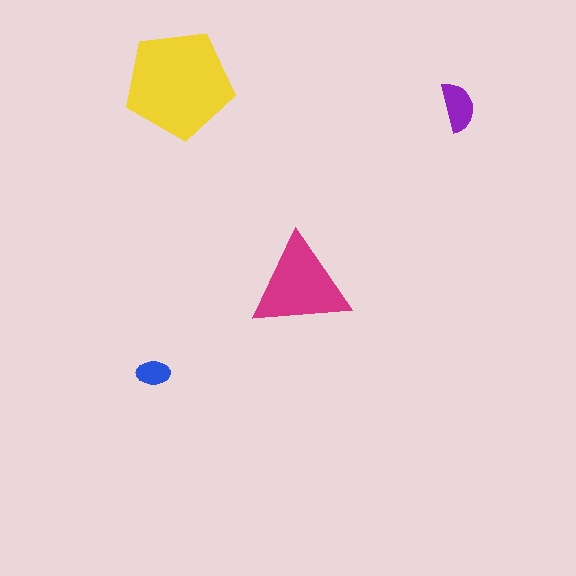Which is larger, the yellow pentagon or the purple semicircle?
The yellow pentagon.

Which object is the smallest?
The blue ellipse.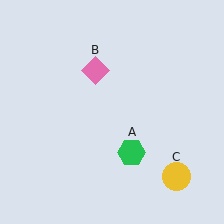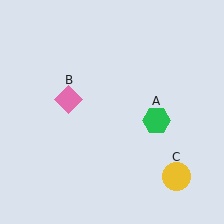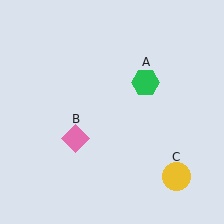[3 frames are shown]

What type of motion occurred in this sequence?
The green hexagon (object A), pink diamond (object B) rotated counterclockwise around the center of the scene.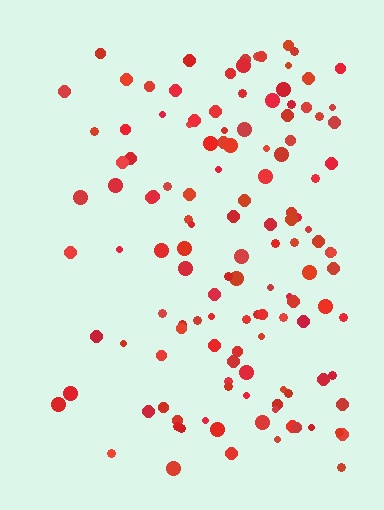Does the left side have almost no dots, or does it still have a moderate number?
Still a moderate number, just noticeably fewer than the right.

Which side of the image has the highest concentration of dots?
The right.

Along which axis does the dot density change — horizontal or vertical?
Horizontal.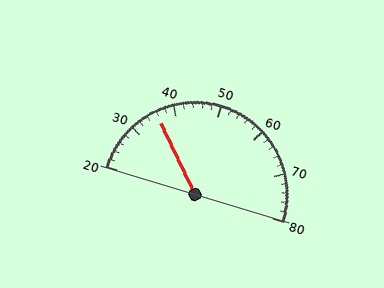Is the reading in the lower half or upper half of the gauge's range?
The reading is in the lower half of the range (20 to 80).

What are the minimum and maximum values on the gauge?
The gauge ranges from 20 to 80.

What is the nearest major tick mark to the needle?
The nearest major tick mark is 40.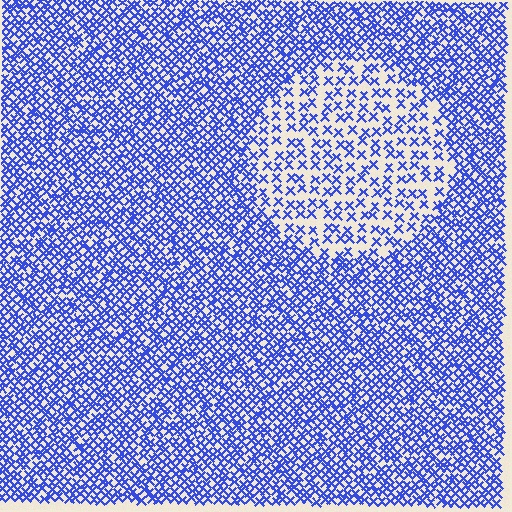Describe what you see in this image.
The image contains small blue elements arranged at two different densities. A circle-shaped region is visible where the elements are less densely packed than the surrounding area.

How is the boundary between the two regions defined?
The boundary is defined by a change in element density (approximately 2.2x ratio). All elements are the same color, size, and shape.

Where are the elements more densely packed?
The elements are more densely packed outside the circle boundary.